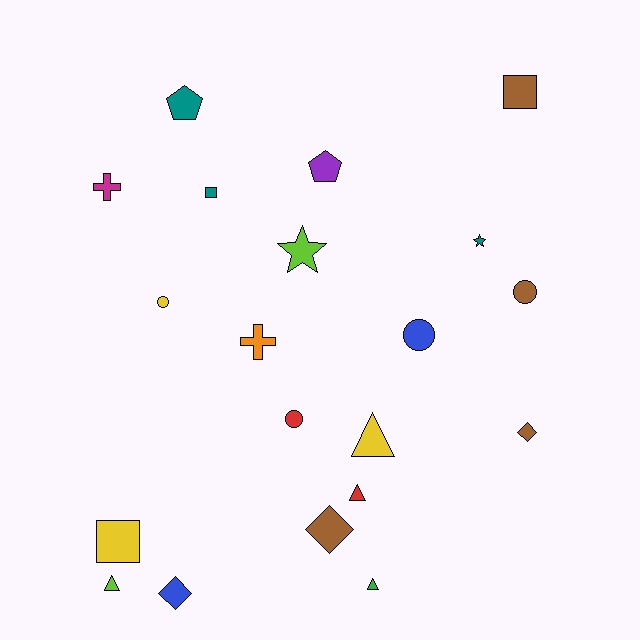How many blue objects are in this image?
There are 2 blue objects.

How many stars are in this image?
There are 2 stars.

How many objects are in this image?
There are 20 objects.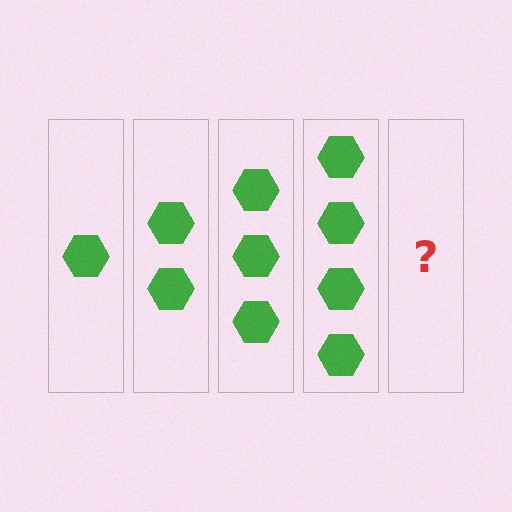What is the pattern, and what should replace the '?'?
The pattern is that each step adds one more hexagon. The '?' should be 5 hexagons.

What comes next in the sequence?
The next element should be 5 hexagons.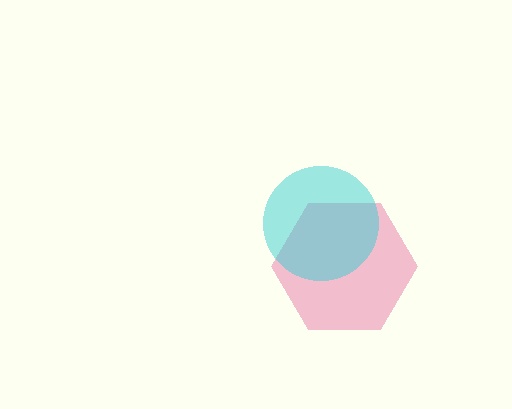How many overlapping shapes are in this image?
There are 2 overlapping shapes in the image.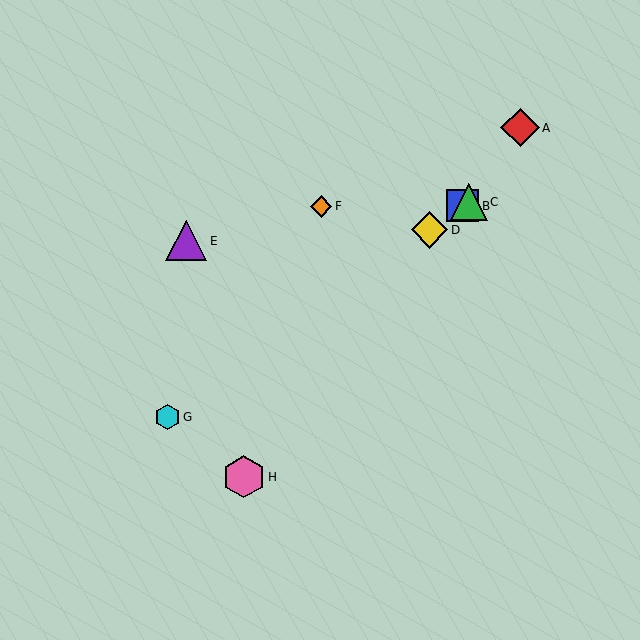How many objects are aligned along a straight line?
4 objects (B, C, D, G) are aligned along a straight line.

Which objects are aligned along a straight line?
Objects B, C, D, G are aligned along a straight line.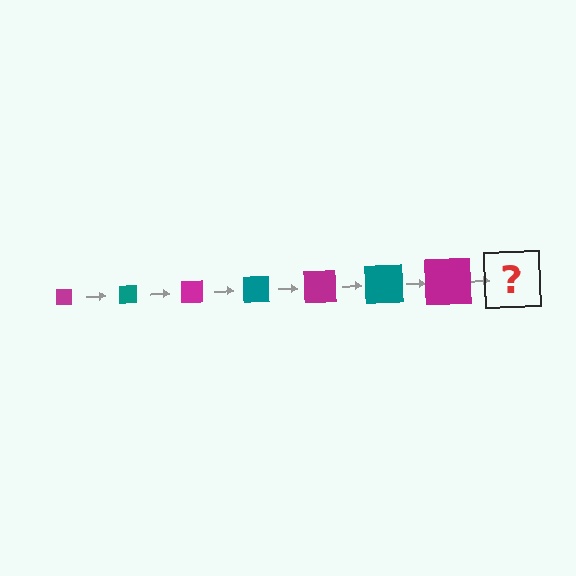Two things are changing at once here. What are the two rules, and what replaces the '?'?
The two rules are that the square grows larger each step and the color cycles through magenta and teal. The '?' should be a teal square, larger than the previous one.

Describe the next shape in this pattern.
It should be a teal square, larger than the previous one.